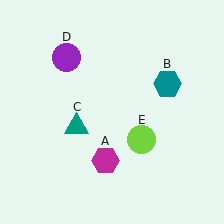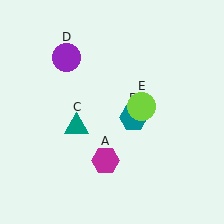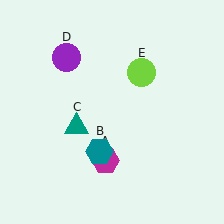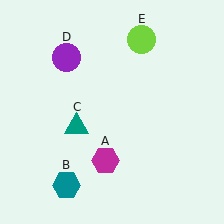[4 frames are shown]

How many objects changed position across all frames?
2 objects changed position: teal hexagon (object B), lime circle (object E).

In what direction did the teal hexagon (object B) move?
The teal hexagon (object B) moved down and to the left.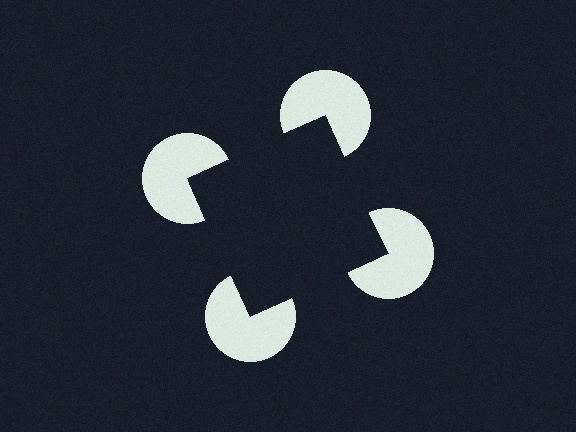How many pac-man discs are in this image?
There are 4 — one at each vertex of the illusory square.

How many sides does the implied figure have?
4 sides.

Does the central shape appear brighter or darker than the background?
It typically appears slightly darker than the background, even though no actual brightness change is drawn.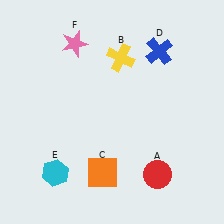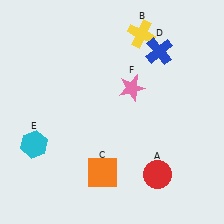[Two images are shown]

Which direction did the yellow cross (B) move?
The yellow cross (B) moved up.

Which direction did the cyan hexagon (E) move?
The cyan hexagon (E) moved up.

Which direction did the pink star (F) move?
The pink star (F) moved right.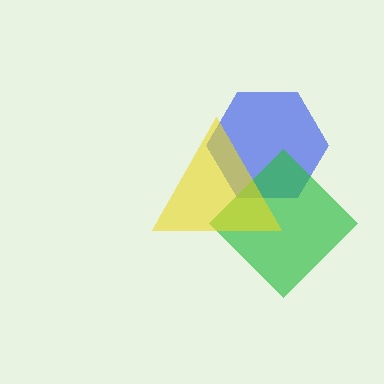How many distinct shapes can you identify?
There are 3 distinct shapes: a blue hexagon, a green diamond, a yellow triangle.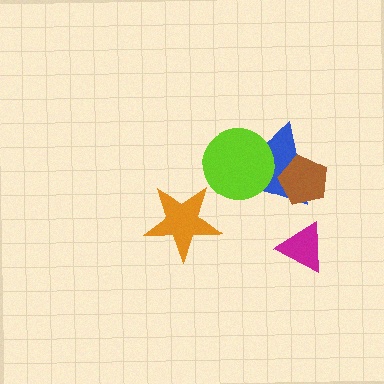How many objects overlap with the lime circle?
1 object overlaps with the lime circle.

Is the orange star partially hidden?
No, no other shape covers it.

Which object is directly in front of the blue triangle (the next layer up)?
The lime circle is directly in front of the blue triangle.